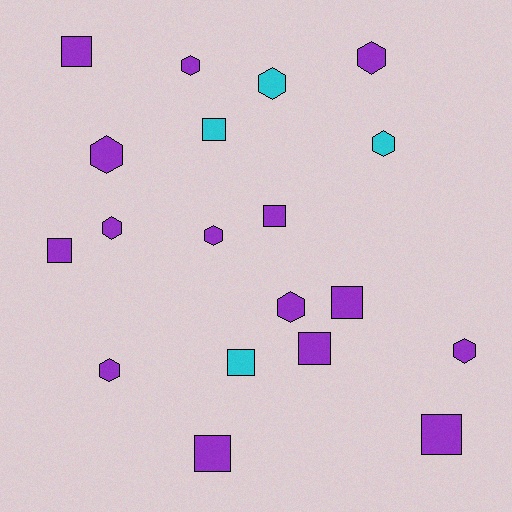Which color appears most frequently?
Purple, with 15 objects.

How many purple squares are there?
There are 7 purple squares.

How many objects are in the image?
There are 19 objects.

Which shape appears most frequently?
Hexagon, with 10 objects.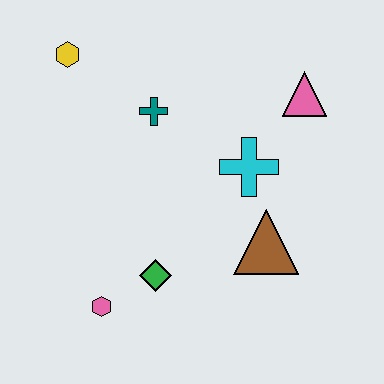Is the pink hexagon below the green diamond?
Yes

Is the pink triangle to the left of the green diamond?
No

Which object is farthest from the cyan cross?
The yellow hexagon is farthest from the cyan cross.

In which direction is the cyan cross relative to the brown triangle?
The cyan cross is above the brown triangle.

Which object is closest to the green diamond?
The pink hexagon is closest to the green diamond.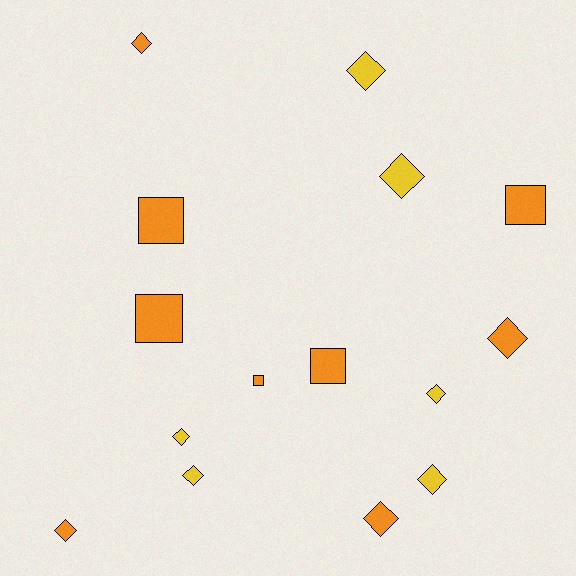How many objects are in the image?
There are 15 objects.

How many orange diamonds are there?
There are 4 orange diamonds.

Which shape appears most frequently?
Diamond, with 10 objects.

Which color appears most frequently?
Orange, with 9 objects.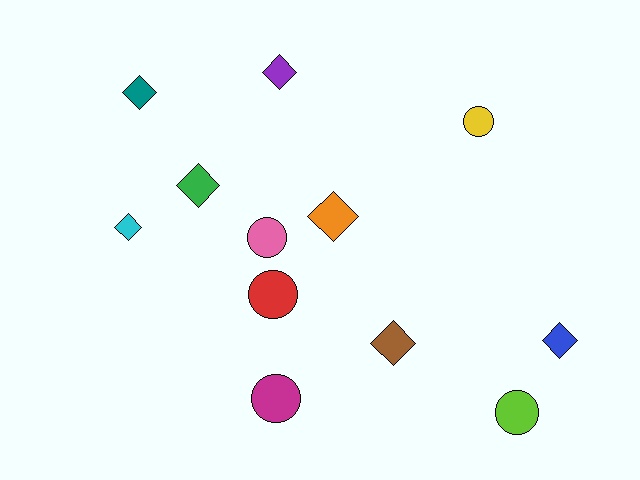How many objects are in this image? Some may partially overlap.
There are 12 objects.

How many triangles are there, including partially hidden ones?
There are no triangles.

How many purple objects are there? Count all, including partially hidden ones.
There is 1 purple object.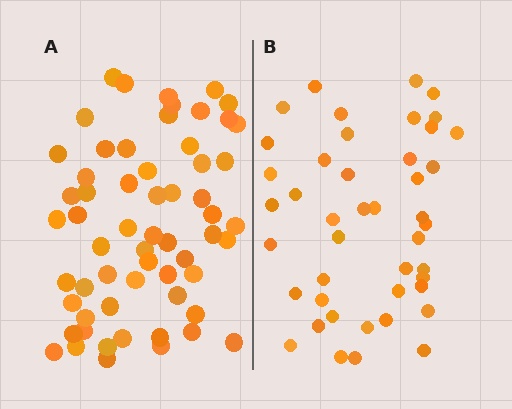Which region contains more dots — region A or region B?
Region A (the left region) has more dots.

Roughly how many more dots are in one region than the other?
Region A has approximately 15 more dots than region B.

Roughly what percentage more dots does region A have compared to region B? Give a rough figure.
About 35% more.